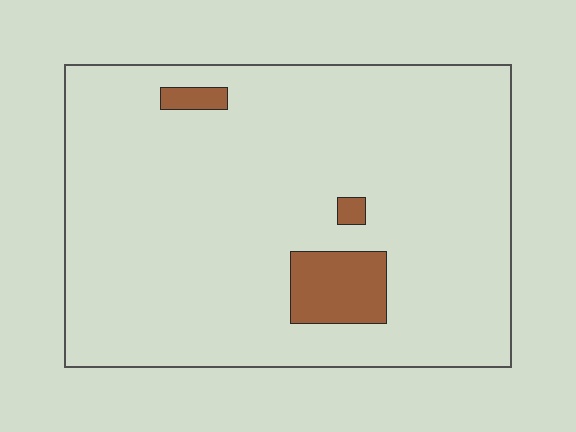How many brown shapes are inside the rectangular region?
3.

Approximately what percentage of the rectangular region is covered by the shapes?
Approximately 5%.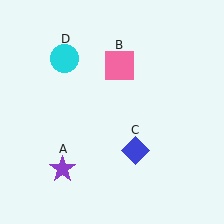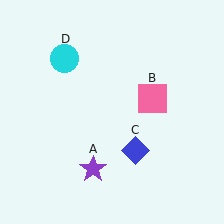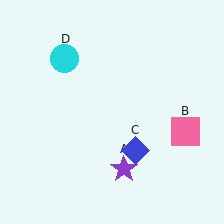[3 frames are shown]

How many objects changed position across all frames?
2 objects changed position: purple star (object A), pink square (object B).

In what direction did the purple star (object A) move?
The purple star (object A) moved right.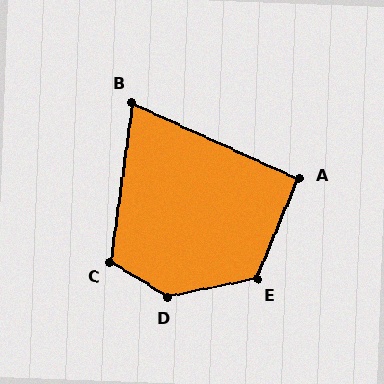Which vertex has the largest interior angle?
D, at approximately 137 degrees.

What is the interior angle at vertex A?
Approximately 91 degrees (approximately right).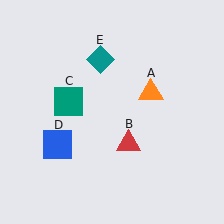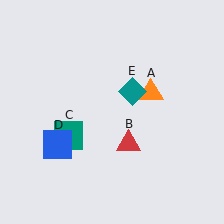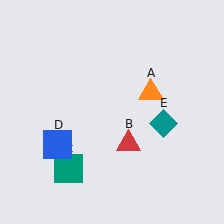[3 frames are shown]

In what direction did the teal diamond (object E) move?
The teal diamond (object E) moved down and to the right.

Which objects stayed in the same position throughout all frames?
Orange triangle (object A) and red triangle (object B) and blue square (object D) remained stationary.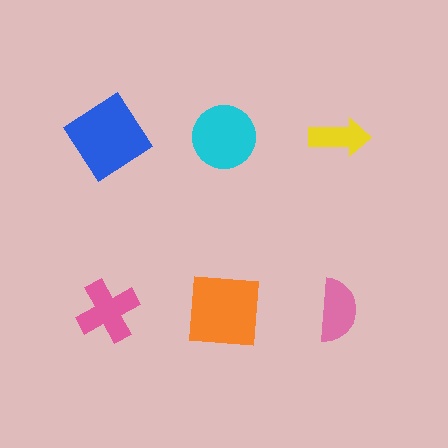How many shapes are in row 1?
3 shapes.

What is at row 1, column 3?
A yellow arrow.